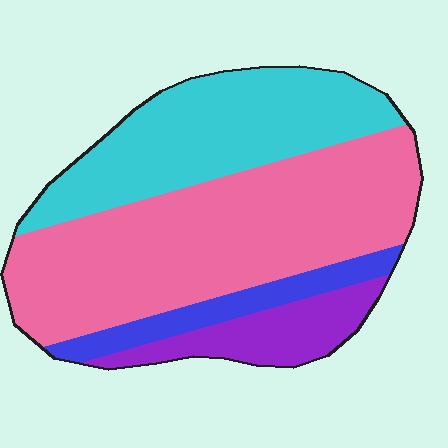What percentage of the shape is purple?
Purple takes up about one eighth (1/8) of the shape.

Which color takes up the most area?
Pink, at roughly 50%.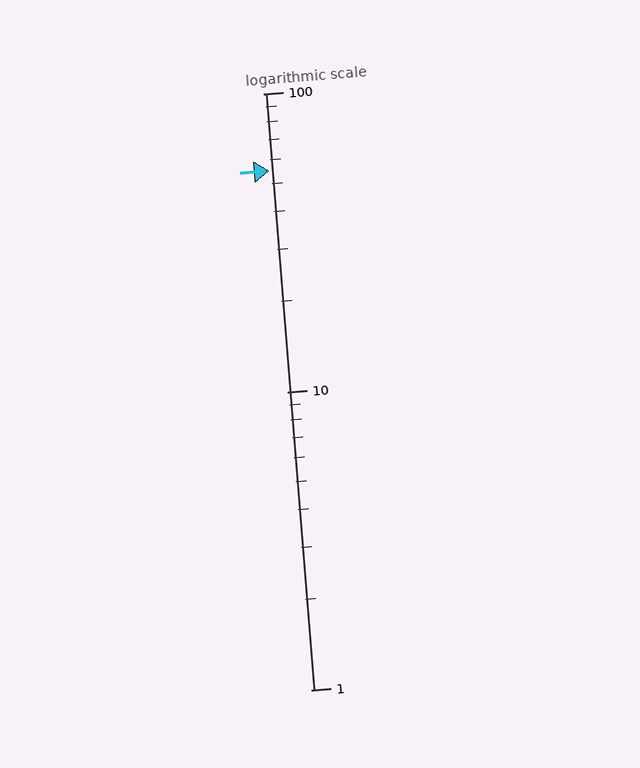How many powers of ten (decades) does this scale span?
The scale spans 2 decades, from 1 to 100.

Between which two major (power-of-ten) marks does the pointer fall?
The pointer is between 10 and 100.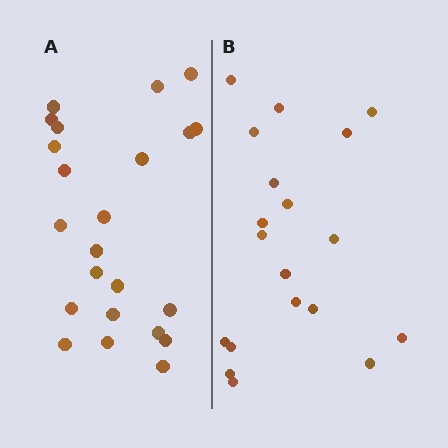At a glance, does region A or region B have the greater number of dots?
Region A (the left region) has more dots.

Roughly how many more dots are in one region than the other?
Region A has about 4 more dots than region B.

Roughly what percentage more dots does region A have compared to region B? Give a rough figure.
About 20% more.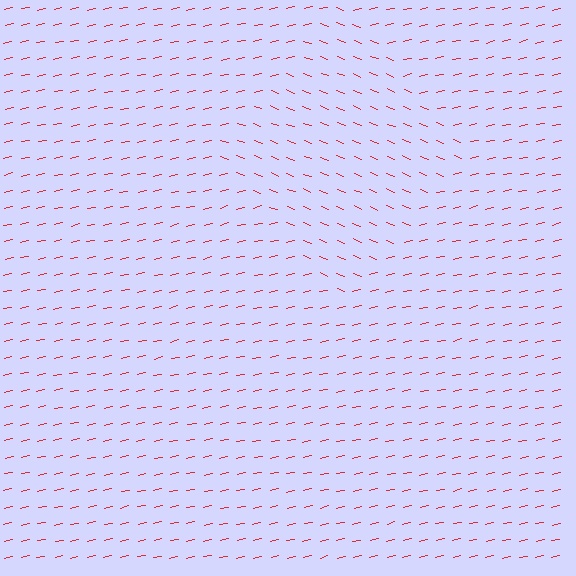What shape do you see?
I see a diamond.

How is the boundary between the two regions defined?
The boundary is defined purely by a change in line orientation (approximately 34 degrees difference). All lines are the same color and thickness.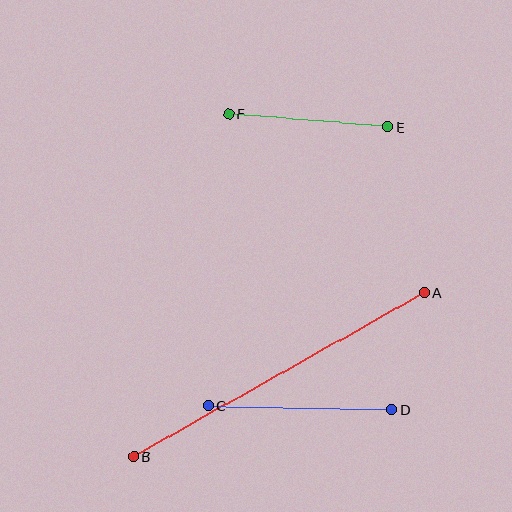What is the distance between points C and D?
The distance is approximately 183 pixels.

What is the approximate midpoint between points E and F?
The midpoint is at approximately (308, 120) pixels.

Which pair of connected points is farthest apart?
Points A and B are farthest apart.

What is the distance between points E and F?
The distance is approximately 160 pixels.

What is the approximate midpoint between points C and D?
The midpoint is at approximately (300, 408) pixels.